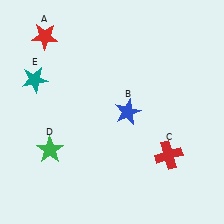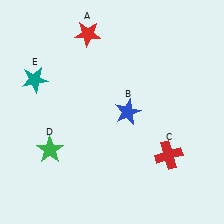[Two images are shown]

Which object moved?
The red star (A) moved right.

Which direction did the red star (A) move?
The red star (A) moved right.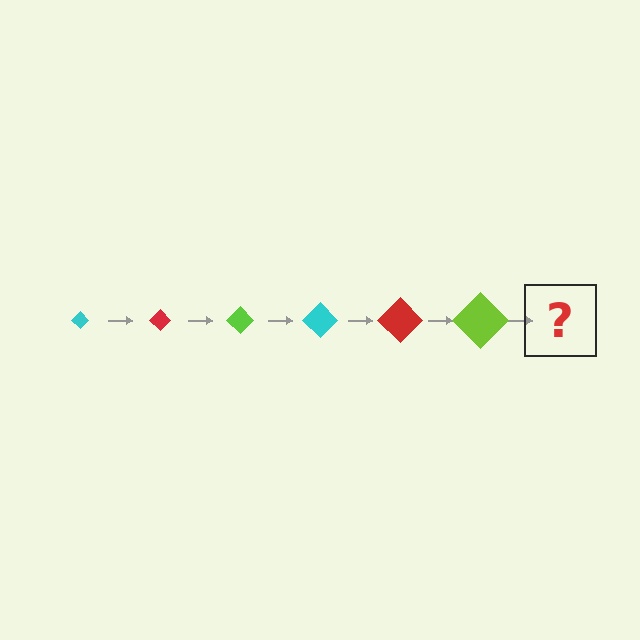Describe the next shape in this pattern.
It should be a cyan diamond, larger than the previous one.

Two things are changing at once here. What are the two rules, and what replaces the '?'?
The two rules are that the diamond grows larger each step and the color cycles through cyan, red, and lime. The '?' should be a cyan diamond, larger than the previous one.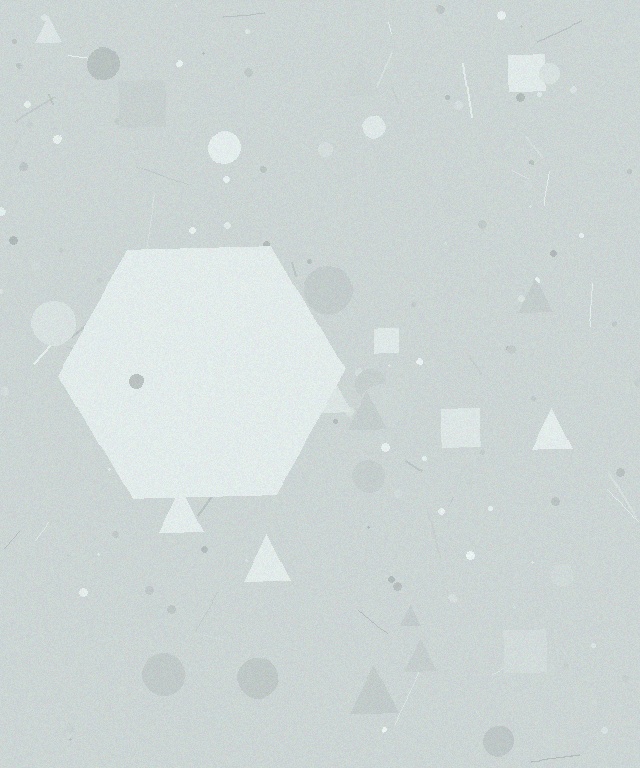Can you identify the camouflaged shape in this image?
The camouflaged shape is a hexagon.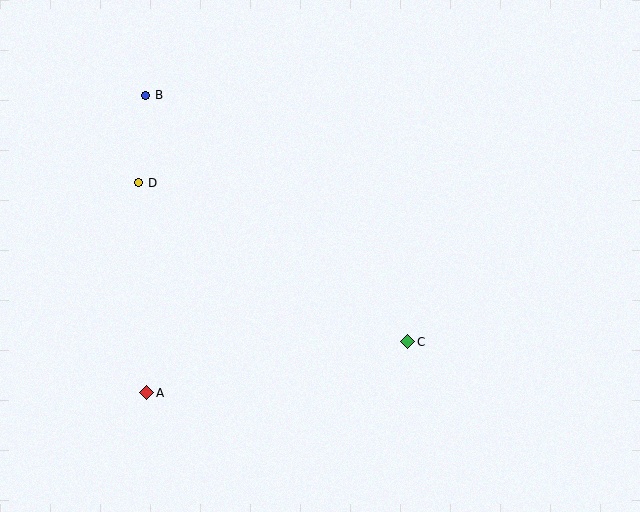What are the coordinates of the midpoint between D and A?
The midpoint between D and A is at (143, 288).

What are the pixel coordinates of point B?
Point B is at (146, 95).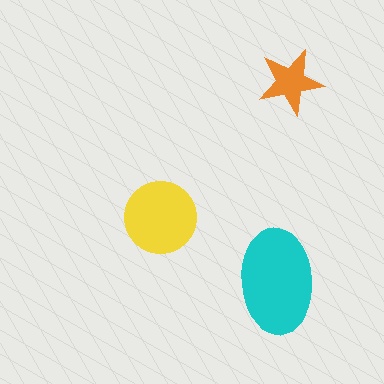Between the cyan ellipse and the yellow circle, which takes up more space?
The cyan ellipse.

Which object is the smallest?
The orange star.